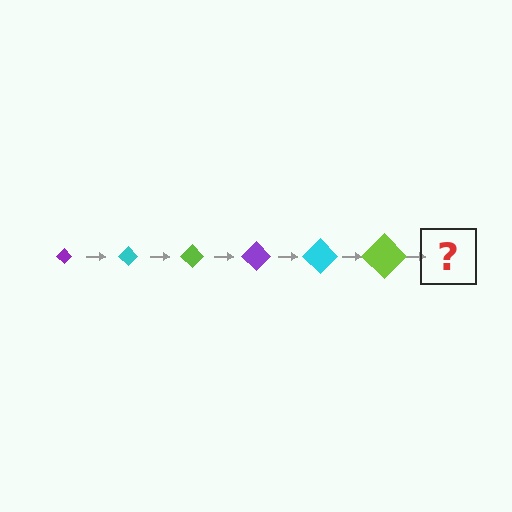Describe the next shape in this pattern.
It should be a purple diamond, larger than the previous one.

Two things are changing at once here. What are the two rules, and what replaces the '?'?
The two rules are that the diamond grows larger each step and the color cycles through purple, cyan, and lime. The '?' should be a purple diamond, larger than the previous one.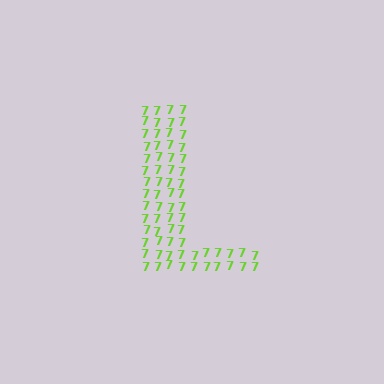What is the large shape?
The large shape is the letter L.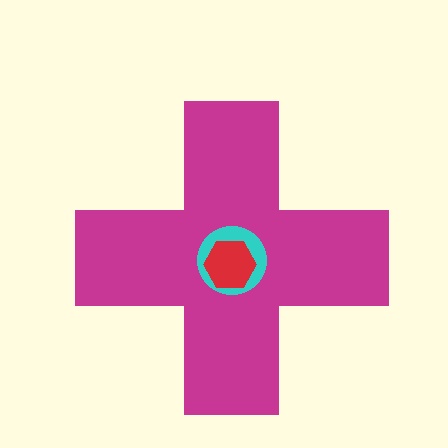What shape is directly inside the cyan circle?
The red hexagon.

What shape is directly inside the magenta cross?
The cyan circle.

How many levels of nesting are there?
3.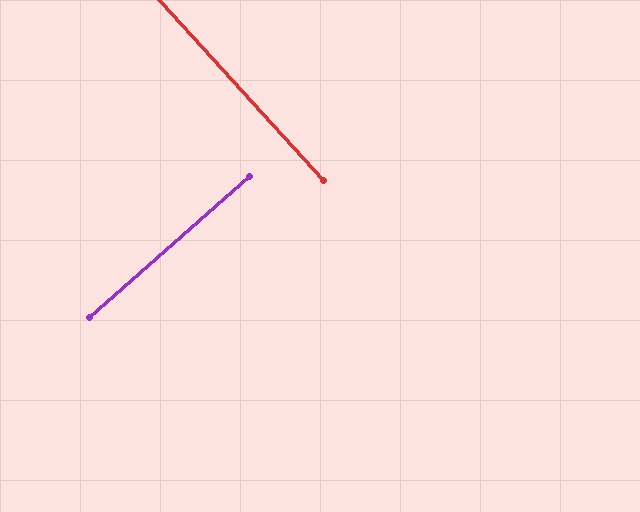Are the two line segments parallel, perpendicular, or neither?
Perpendicular — they meet at approximately 89°.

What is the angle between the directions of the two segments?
Approximately 89 degrees.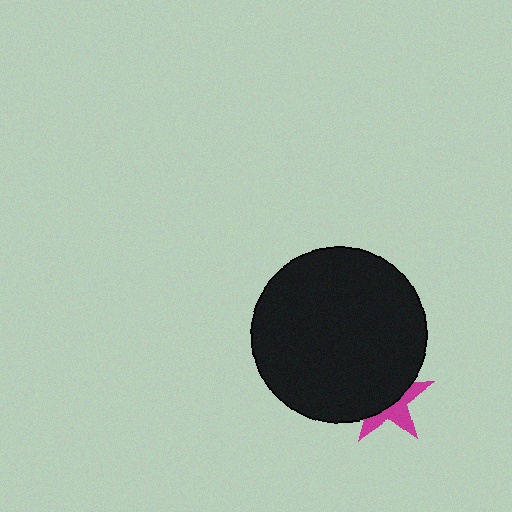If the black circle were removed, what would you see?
You would see the complete magenta star.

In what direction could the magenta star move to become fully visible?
The magenta star could move down. That would shift it out from behind the black circle entirely.